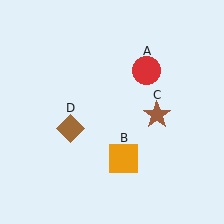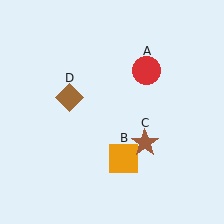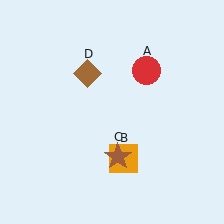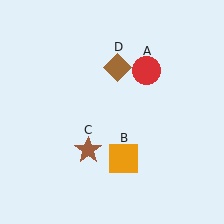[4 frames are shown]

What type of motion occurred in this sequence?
The brown star (object C), brown diamond (object D) rotated clockwise around the center of the scene.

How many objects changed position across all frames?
2 objects changed position: brown star (object C), brown diamond (object D).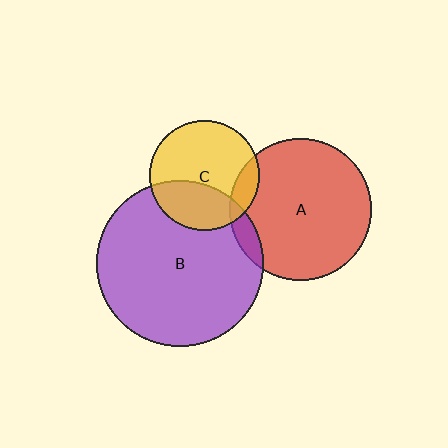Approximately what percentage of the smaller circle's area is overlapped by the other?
Approximately 35%.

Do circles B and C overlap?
Yes.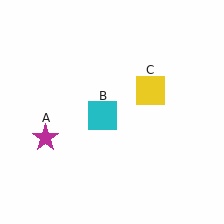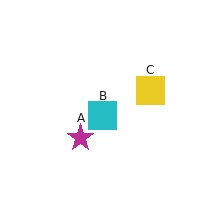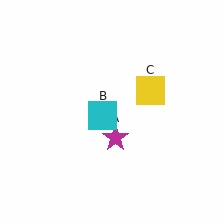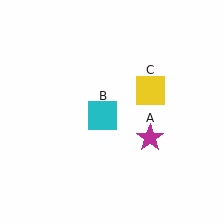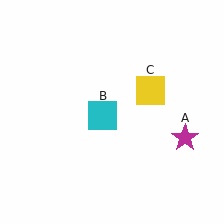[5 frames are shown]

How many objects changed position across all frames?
1 object changed position: magenta star (object A).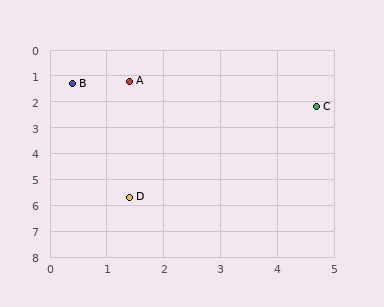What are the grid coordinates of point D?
Point D is at approximately (1.4, 5.7).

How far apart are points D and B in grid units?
Points D and B are about 4.5 grid units apart.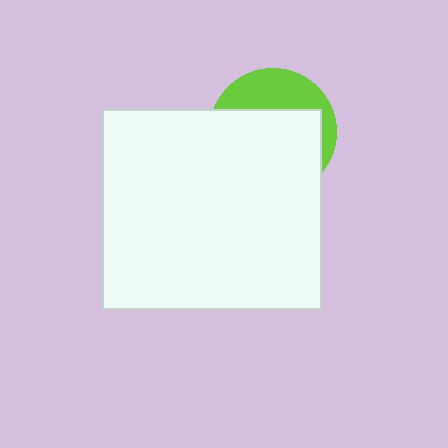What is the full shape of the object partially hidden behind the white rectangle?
The partially hidden object is a lime circle.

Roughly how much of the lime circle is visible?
A small part of it is visible (roughly 34%).